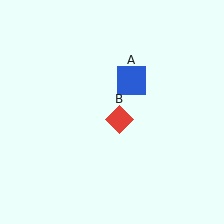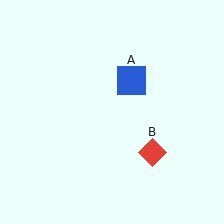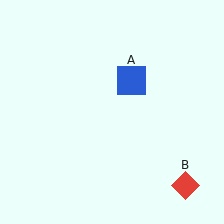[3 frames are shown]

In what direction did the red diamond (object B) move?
The red diamond (object B) moved down and to the right.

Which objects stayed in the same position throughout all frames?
Blue square (object A) remained stationary.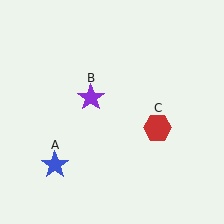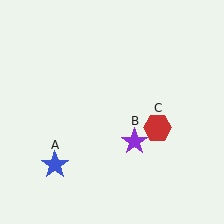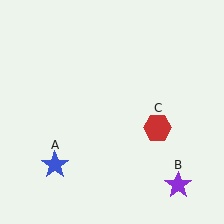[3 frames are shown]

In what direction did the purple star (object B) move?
The purple star (object B) moved down and to the right.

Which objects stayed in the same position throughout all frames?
Blue star (object A) and red hexagon (object C) remained stationary.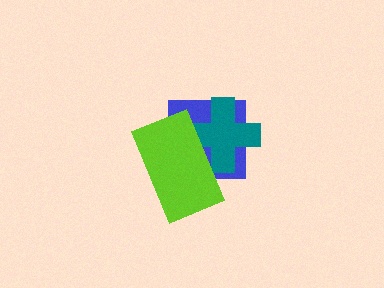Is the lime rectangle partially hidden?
No, no other shape covers it.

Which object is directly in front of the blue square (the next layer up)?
The teal cross is directly in front of the blue square.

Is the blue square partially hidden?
Yes, it is partially covered by another shape.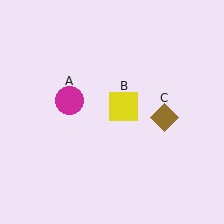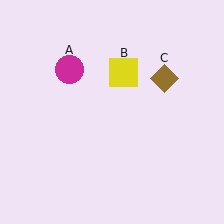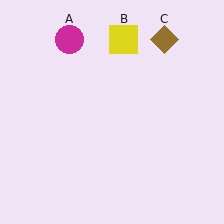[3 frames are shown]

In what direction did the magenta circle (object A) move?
The magenta circle (object A) moved up.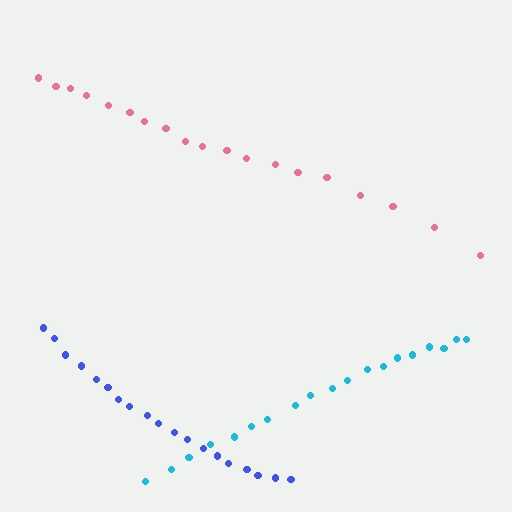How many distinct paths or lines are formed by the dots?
There are 3 distinct paths.